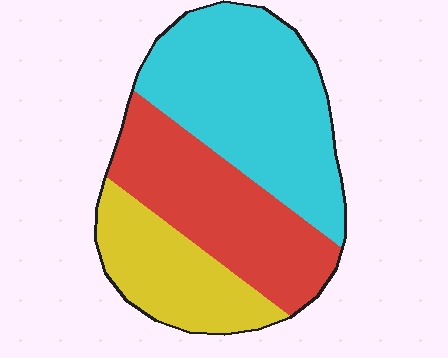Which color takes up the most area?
Cyan, at roughly 45%.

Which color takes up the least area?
Yellow, at roughly 25%.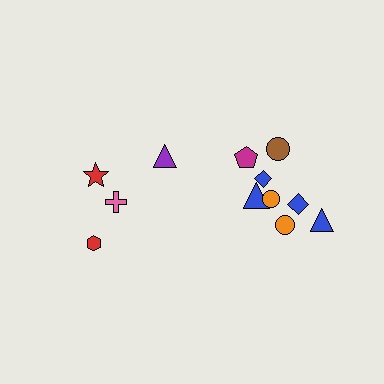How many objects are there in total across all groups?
There are 12 objects.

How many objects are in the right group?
There are 8 objects.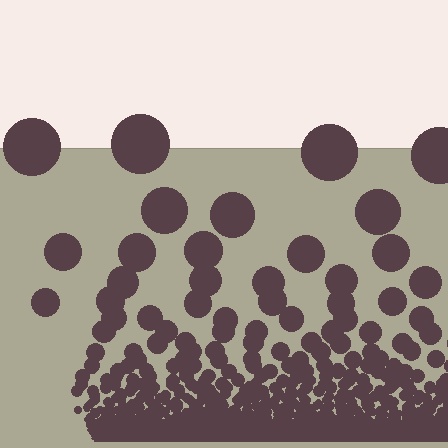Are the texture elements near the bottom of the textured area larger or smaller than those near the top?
Smaller. The gradient is inverted — elements near the bottom are smaller and denser.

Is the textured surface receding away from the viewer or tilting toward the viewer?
The surface appears to tilt toward the viewer. Texture elements get larger and sparser toward the top.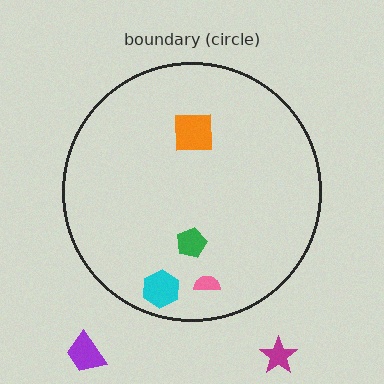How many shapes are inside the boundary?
4 inside, 2 outside.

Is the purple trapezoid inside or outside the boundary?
Outside.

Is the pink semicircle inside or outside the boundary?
Inside.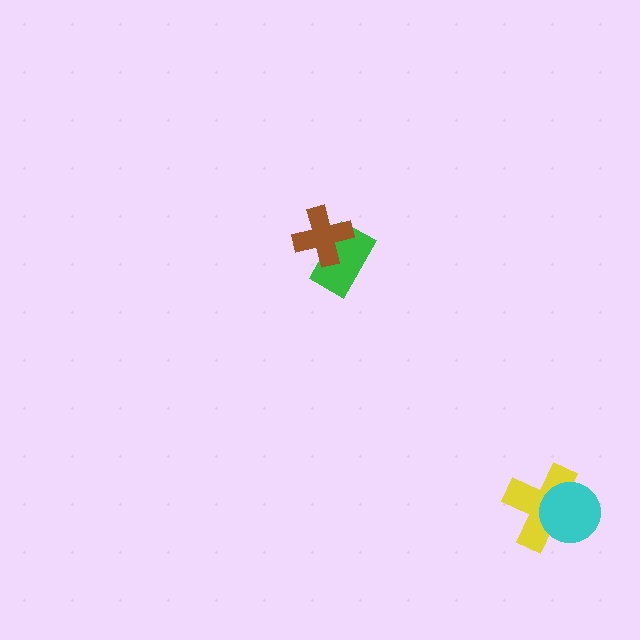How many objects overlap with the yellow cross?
1 object overlaps with the yellow cross.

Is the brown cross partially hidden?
No, no other shape covers it.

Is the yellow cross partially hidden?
Yes, it is partially covered by another shape.